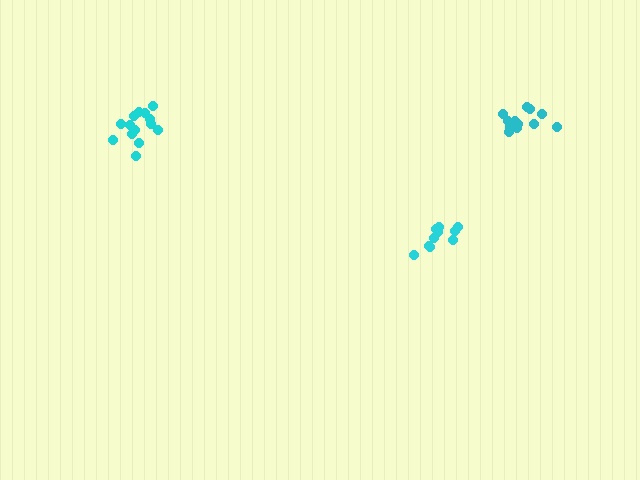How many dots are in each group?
Group 1: 10 dots, Group 2: 12 dots, Group 3: 14 dots (36 total).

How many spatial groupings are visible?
There are 3 spatial groupings.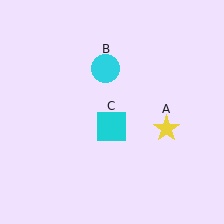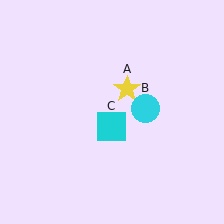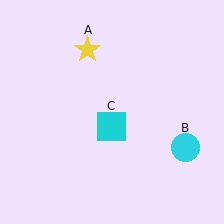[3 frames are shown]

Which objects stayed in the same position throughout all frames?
Cyan square (object C) remained stationary.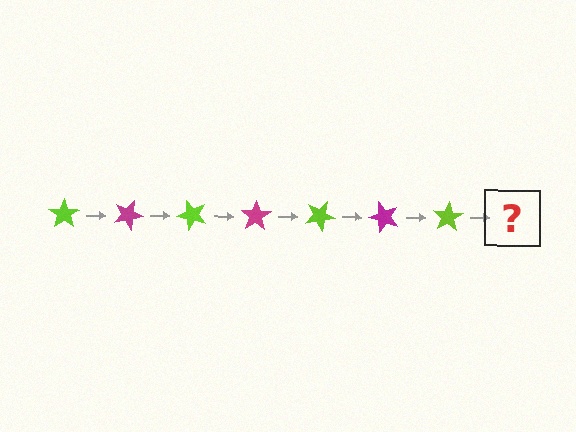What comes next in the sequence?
The next element should be a magenta star, rotated 175 degrees from the start.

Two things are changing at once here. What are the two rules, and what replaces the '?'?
The two rules are that it rotates 25 degrees each step and the color cycles through lime and magenta. The '?' should be a magenta star, rotated 175 degrees from the start.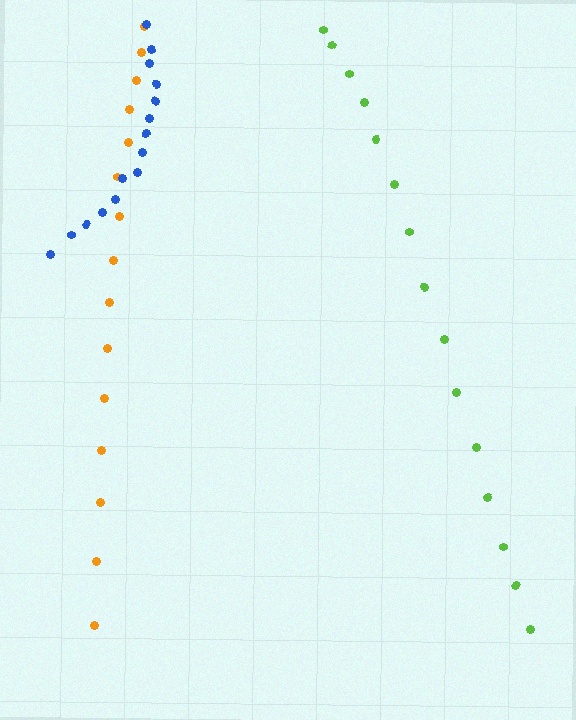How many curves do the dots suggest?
There are 3 distinct paths.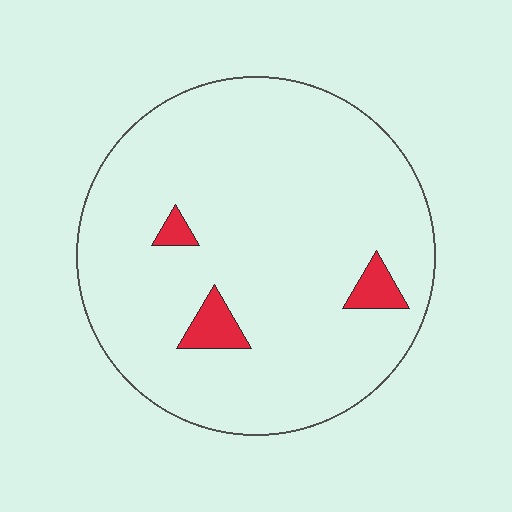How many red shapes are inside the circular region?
3.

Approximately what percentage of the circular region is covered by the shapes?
Approximately 5%.